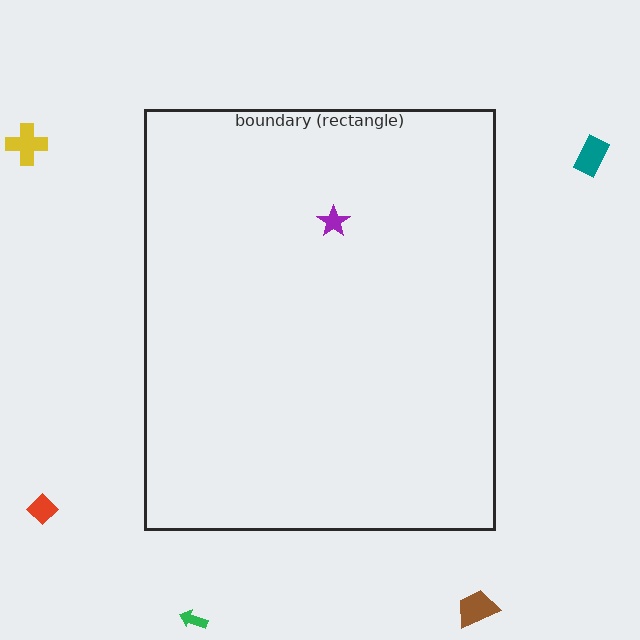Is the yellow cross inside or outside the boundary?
Outside.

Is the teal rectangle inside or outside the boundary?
Outside.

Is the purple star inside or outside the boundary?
Inside.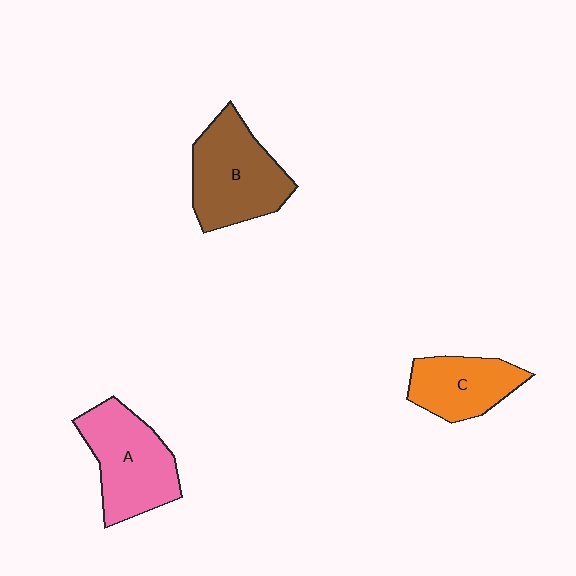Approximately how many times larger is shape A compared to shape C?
Approximately 1.4 times.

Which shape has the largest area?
Shape B (brown).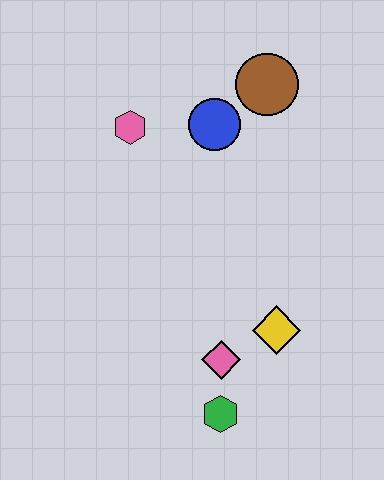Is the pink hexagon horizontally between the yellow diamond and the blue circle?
No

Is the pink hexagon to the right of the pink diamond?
No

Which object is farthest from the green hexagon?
The brown circle is farthest from the green hexagon.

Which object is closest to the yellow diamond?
The pink diamond is closest to the yellow diamond.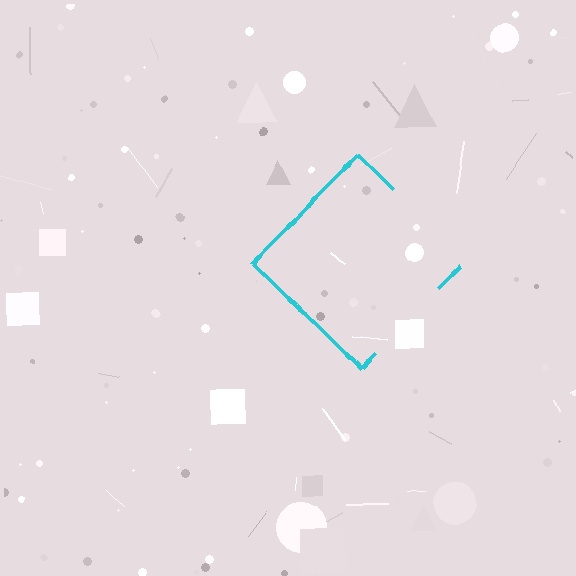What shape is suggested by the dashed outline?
The dashed outline suggests a diamond.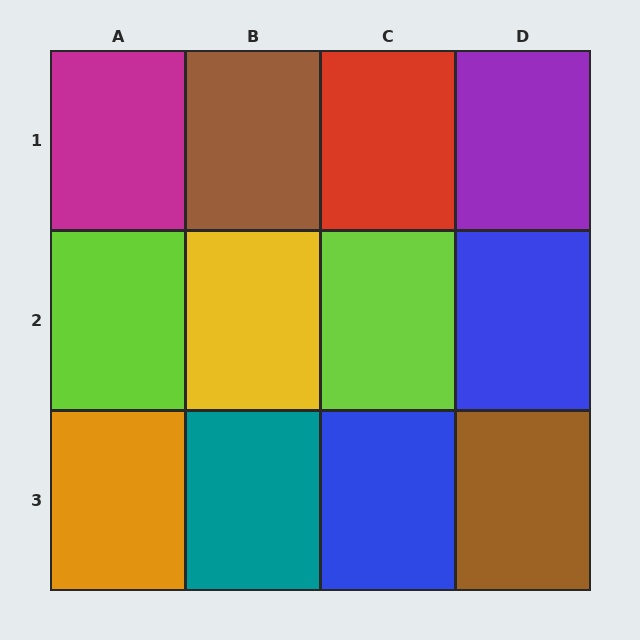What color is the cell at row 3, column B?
Teal.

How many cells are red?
1 cell is red.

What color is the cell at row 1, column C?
Red.